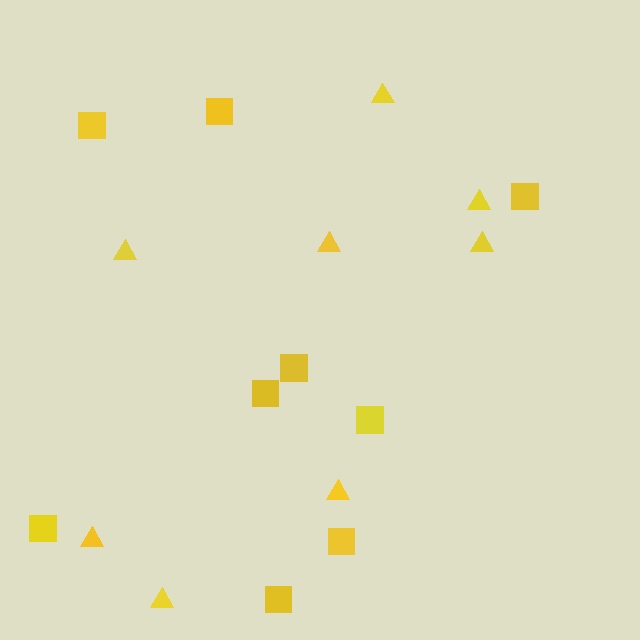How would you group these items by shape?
There are 2 groups: one group of triangles (8) and one group of squares (9).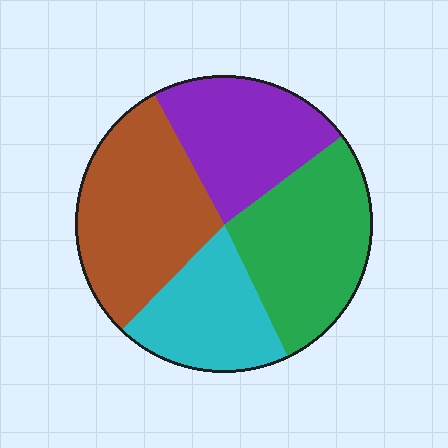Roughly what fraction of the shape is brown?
Brown takes up between a quarter and a half of the shape.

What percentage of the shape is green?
Green takes up about one quarter (1/4) of the shape.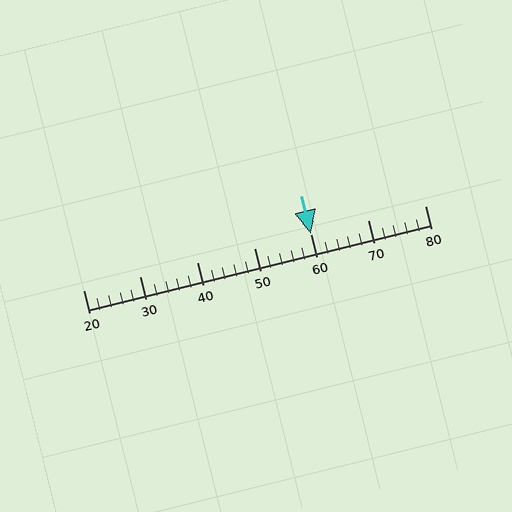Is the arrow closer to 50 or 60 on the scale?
The arrow is closer to 60.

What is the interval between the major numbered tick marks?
The major tick marks are spaced 10 units apart.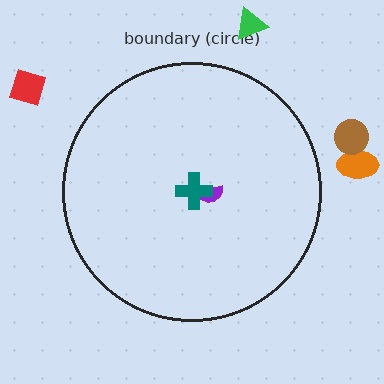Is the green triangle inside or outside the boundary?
Outside.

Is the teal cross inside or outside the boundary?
Inside.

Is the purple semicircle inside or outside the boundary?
Inside.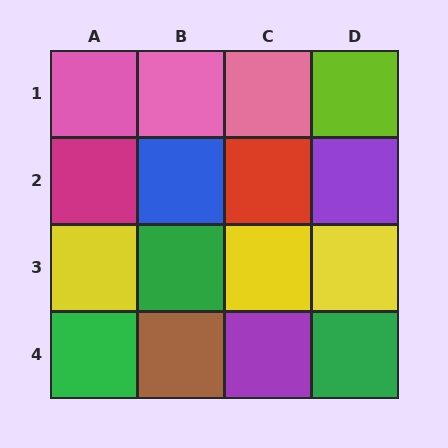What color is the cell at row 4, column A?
Green.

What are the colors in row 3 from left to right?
Yellow, green, yellow, yellow.